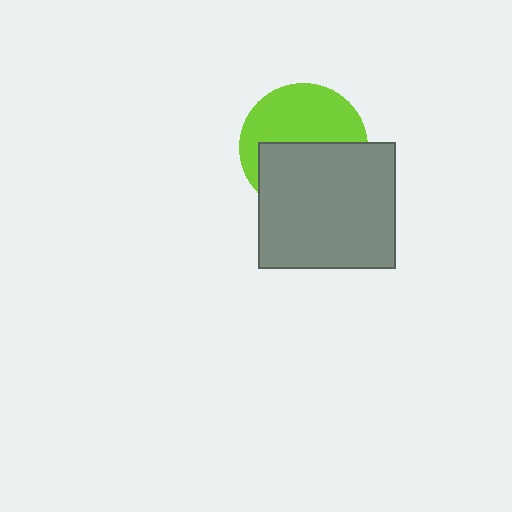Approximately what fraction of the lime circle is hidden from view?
Roughly 51% of the lime circle is hidden behind the gray rectangle.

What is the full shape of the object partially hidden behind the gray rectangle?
The partially hidden object is a lime circle.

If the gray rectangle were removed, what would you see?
You would see the complete lime circle.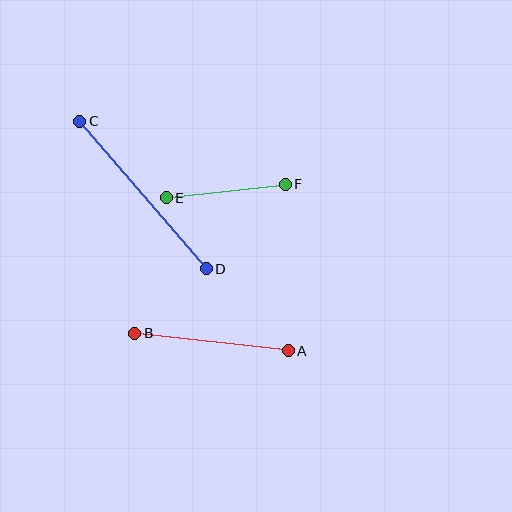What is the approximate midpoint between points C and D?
The midpoint is at approximately (143, 195) pixels.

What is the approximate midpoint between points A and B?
The midpoint is at approximately (211, 342) pixels.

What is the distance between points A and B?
The distance is approximately 154 pixels.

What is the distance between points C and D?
The distance is approximately 194 pixels.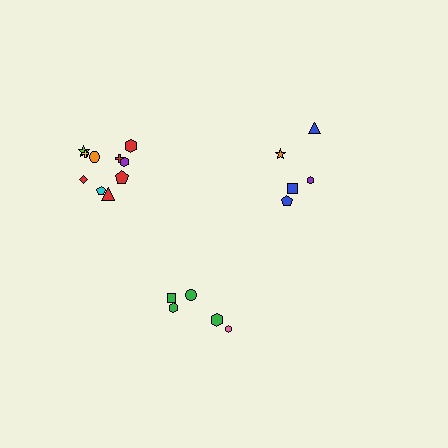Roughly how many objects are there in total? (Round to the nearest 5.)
Roughly 20 objects in total.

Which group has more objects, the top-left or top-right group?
The top-left group.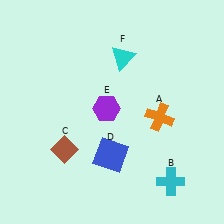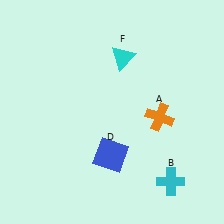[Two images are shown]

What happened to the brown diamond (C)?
The brown diamond (C) was removed in Image 2. It was in the bottom-left area of Image 1.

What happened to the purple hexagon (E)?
The purple hexagon (E) was removed in Image 2. It was in the top-left area of Image 1.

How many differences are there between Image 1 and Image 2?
There are 2 differences between the two images.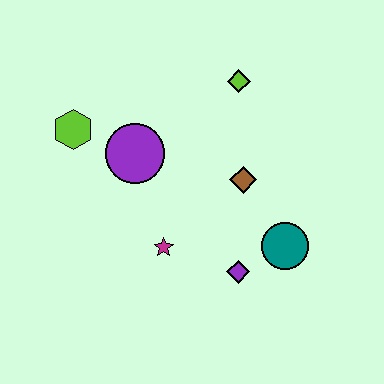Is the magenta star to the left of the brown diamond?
Yes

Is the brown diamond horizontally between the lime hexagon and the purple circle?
No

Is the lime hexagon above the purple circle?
Yes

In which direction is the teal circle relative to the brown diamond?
The teal circle is below the brown diamond.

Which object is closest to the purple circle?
The lime hexagon is closest to the purple circle.